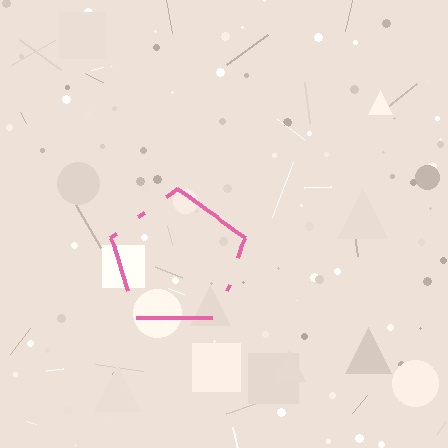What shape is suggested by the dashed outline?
The dashed outline suggests a pentagon.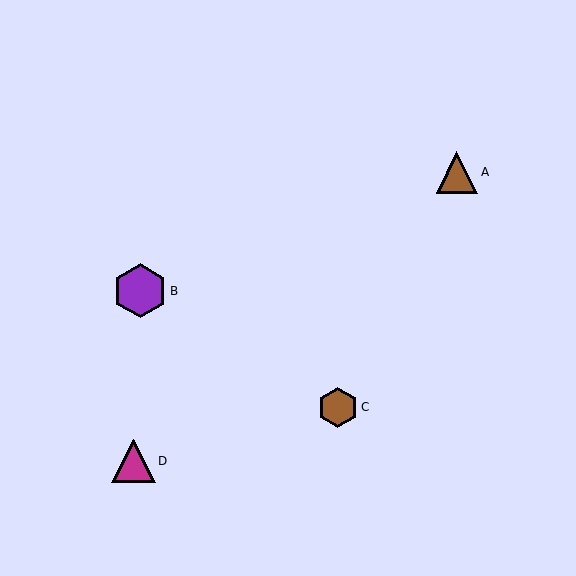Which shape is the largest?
The purple hexagon (labeled B) is the largest.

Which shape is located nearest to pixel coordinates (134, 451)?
The magenta triangle (labeled D) at (133, 461) is nearest to that location.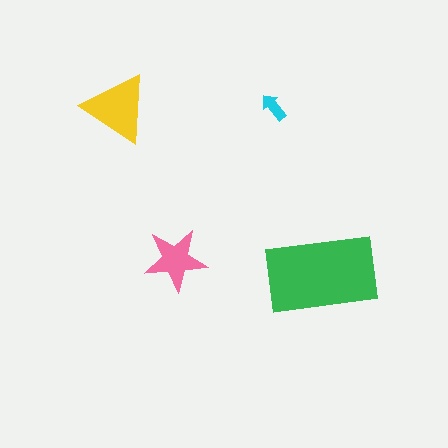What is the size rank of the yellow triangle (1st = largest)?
2nd.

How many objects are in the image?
There are 4 objects in the image.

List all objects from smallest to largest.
The cyan arrow, the pink star, the yellow triangle, the green rectangle.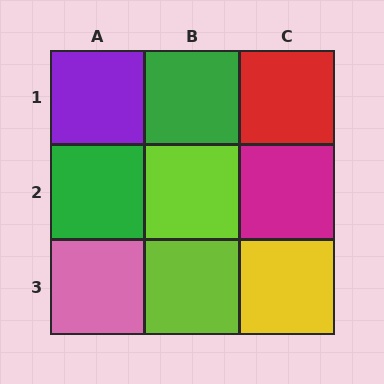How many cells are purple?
1 cell is purple.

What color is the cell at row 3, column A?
Pink.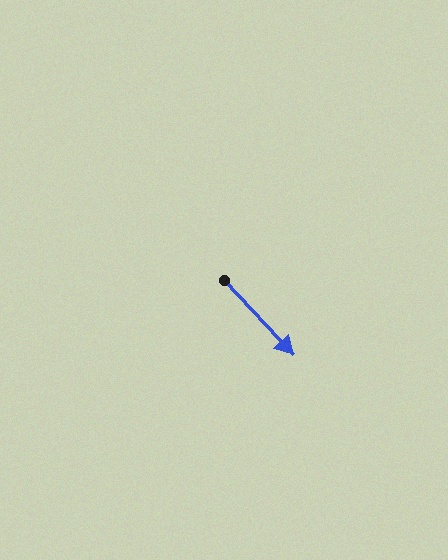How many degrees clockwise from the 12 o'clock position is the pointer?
Approximately 137 degrees.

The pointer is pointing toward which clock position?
Roughly 5 o'clock.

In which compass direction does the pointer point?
Southeast.